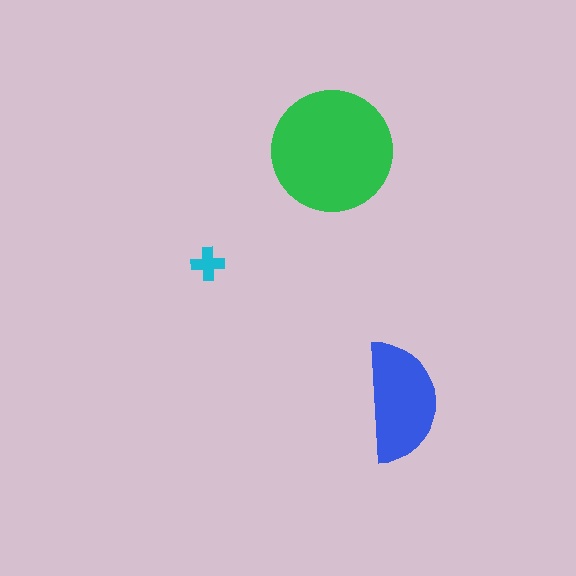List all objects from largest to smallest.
The green circle, the blue semicircle, the cyan cross.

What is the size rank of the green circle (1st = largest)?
1st.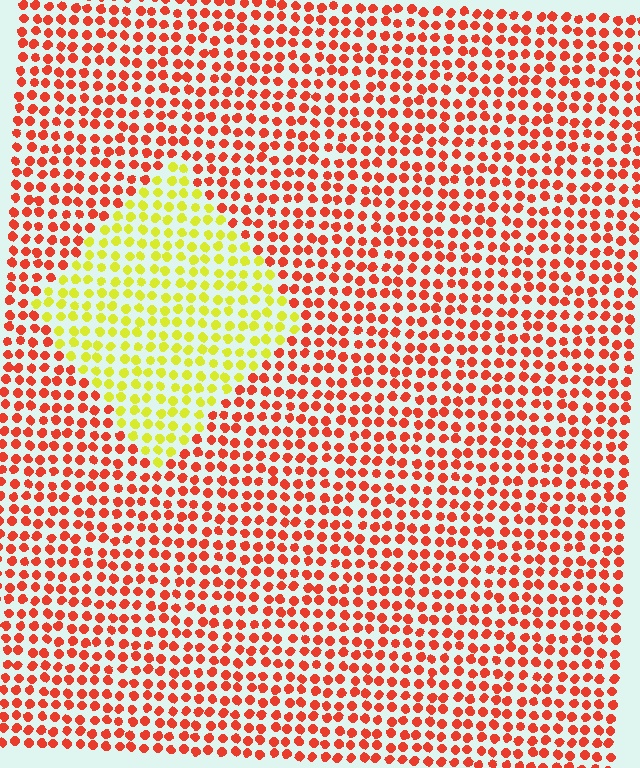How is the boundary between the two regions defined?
The boundary is defined purely by a slight shift in hue (about 61 degrees). Spacing, size, and orientation are identical on both sides.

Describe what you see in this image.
The image is filled with small red elements in a uniform arrangement. A diamond-shaped region is visible where the elements are tinted to a slightly different hue, forming a subtle color boundary.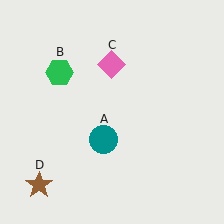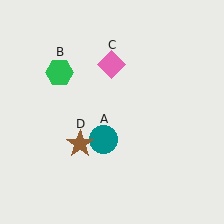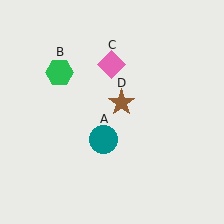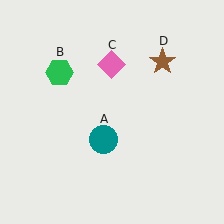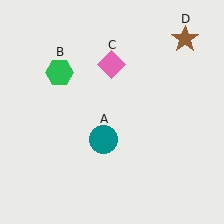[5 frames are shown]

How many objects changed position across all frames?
1 object changed position: brown star (object D).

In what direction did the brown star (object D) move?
The brown star (object D) moved up and to the right.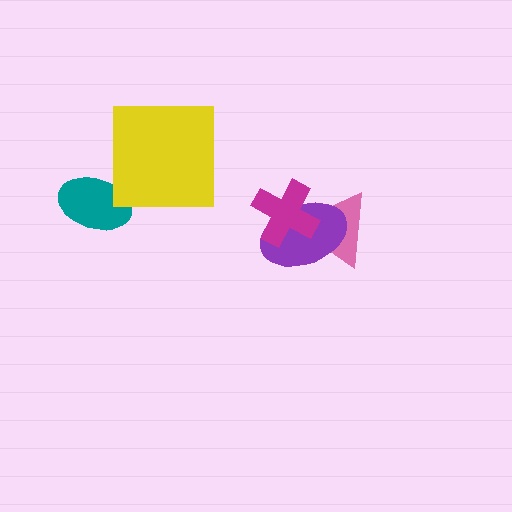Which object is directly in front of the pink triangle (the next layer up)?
The purple ellipse is directly in front of the pink triangle.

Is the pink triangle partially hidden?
Yes, it is partially covered by another shape.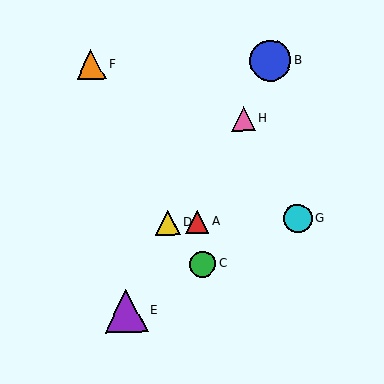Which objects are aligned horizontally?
Objects A, D, G are aligned horizontally.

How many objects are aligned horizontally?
3 objects (A, D, G) are aligned horizontally.